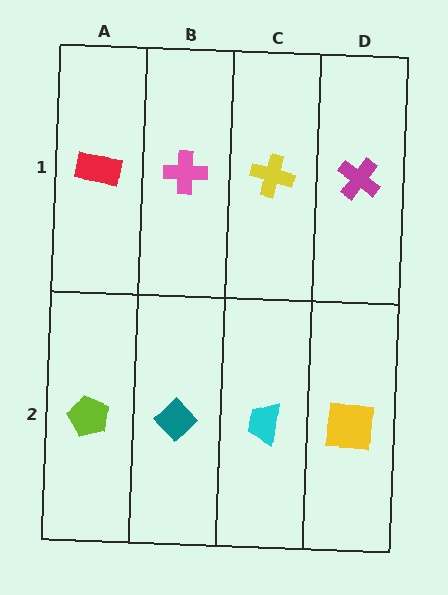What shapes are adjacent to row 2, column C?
A yellow cross (row 1, column C), a teal diamond (row 2, column B), a yellow square (row 2, column D).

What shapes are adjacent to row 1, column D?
A yellow square (row 2, column D), a yellow cross (row 1, column C).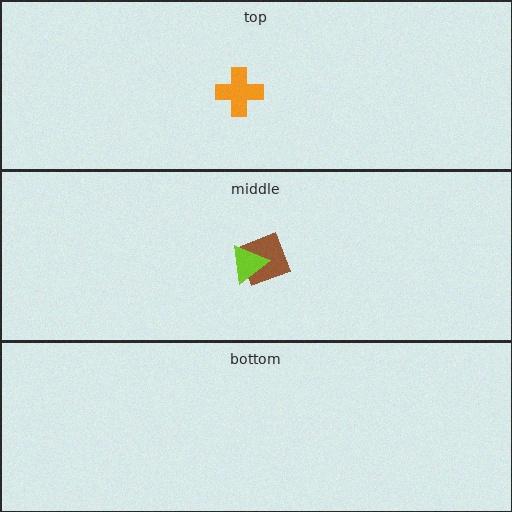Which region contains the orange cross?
The top region.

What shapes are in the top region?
The orange cross.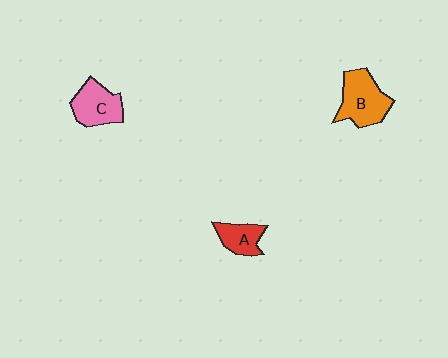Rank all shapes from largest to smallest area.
From largest to smallest: B (orange), C (pink), A (red).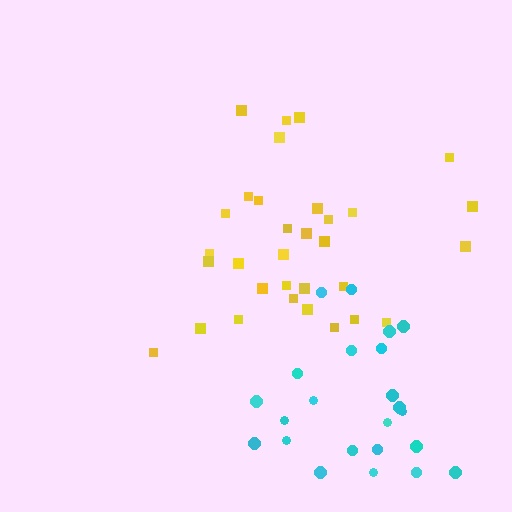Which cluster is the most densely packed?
Cyan.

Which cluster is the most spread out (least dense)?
Yellow.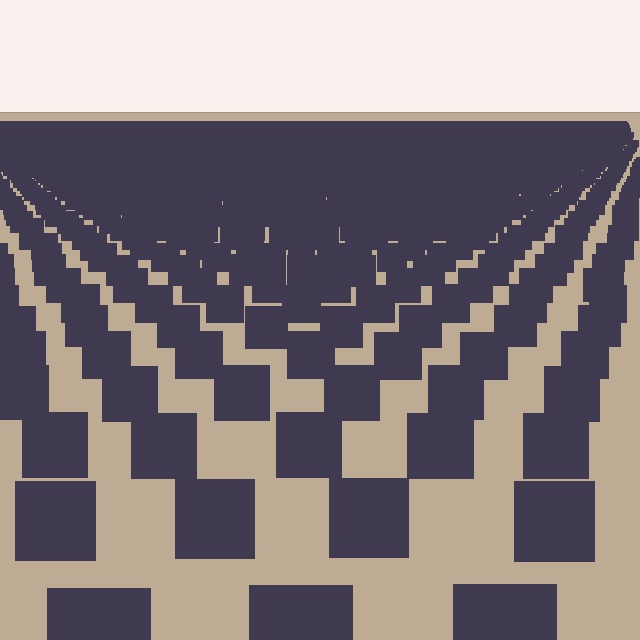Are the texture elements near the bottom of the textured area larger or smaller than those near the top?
Larger. Near the bottom, elements are closer to the viewer and appear at a bigger on-screen size.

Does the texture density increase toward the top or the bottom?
Density increases toward the top.